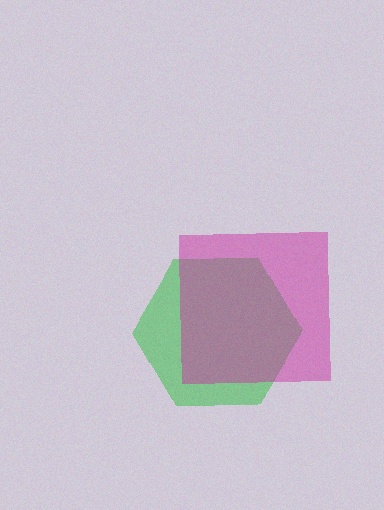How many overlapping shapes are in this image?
There are 2 overlapping shapes in the image.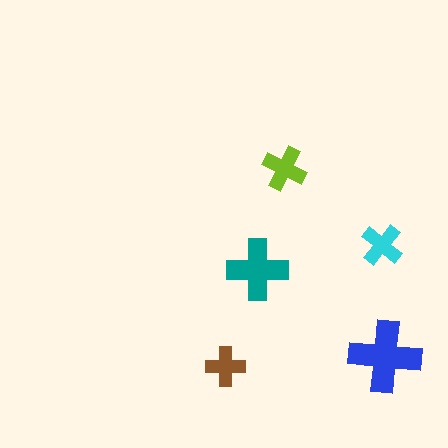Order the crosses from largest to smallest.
the blue one, the teal one, the lime one, the cyan one, the brown one.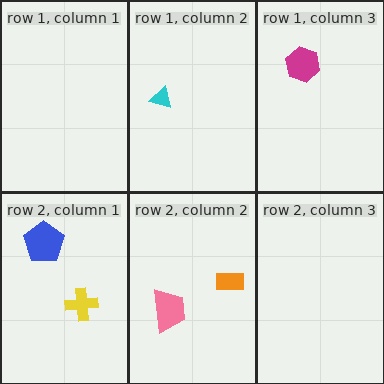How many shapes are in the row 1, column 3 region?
1.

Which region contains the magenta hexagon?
The row 1, column 3 region.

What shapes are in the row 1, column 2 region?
The cyan triangle.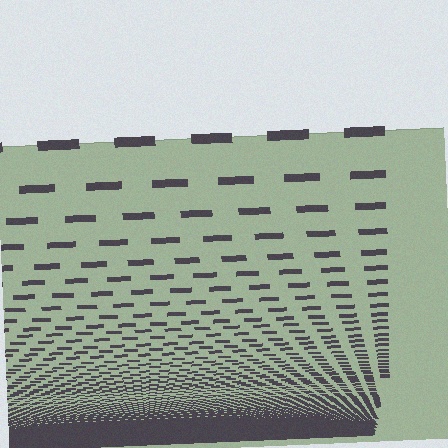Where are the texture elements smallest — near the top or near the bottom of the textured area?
Near the bottom.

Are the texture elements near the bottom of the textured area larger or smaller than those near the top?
Smaller. The gradient is inverted — elements near the bottom are smaller and denser.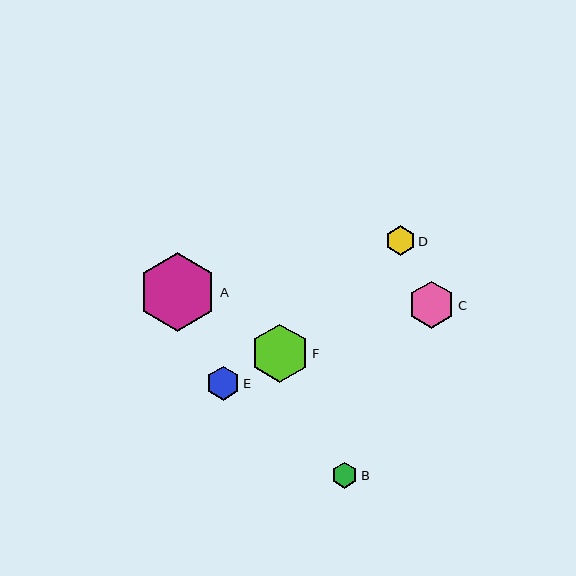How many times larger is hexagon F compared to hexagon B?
Hexagon F is approximately 2.2 times the size of hexagon B.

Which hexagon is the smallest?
Hexagon B is the smallest with a size of approximately 26 pixels.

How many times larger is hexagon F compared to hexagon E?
Hexagon F is approximately 1.7 times the size of hexagon E.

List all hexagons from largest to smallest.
From largest to smallest: A, F, C, E, D, B.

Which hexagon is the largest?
Hexagon A is the largest with a size of approximately 79 pixels.